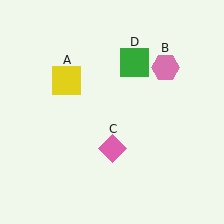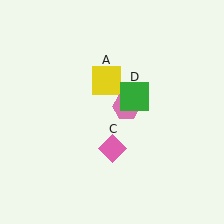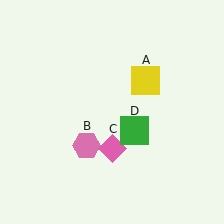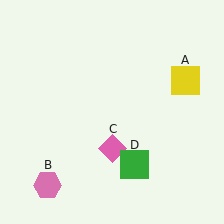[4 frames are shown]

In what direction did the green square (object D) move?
The green square (object D) moved down.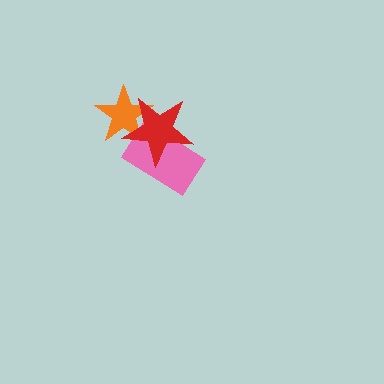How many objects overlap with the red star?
2 objects overlap with the red star.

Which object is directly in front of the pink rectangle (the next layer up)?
The orange star is directly in front of the pink rectangle.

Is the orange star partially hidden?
Yes, it is partially covered by another shape.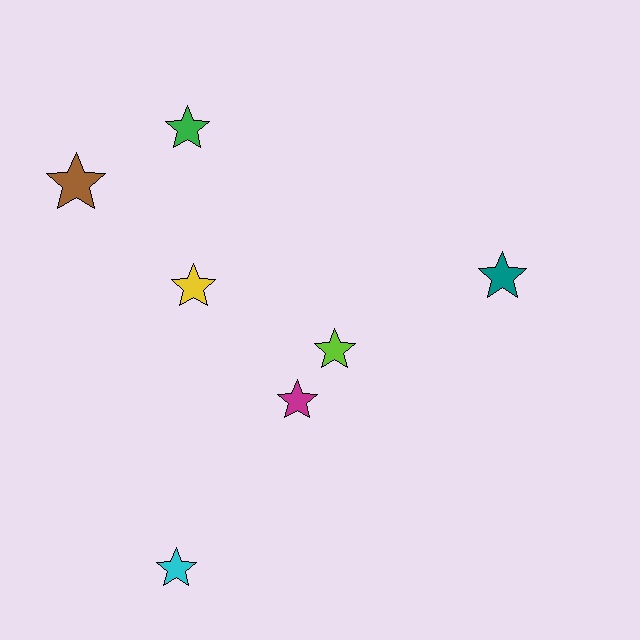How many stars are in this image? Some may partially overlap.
There are 7 stars.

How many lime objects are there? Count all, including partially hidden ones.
There is 1 lime object.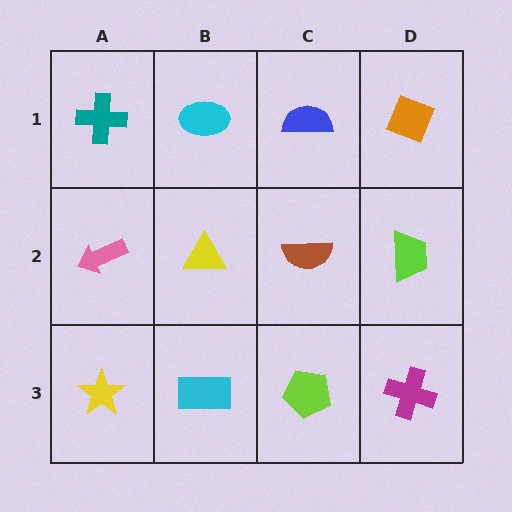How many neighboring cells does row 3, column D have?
2.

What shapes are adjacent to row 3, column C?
A brown semicircle (row 2, column C), a cyan rectangle (row 3, column B), a magenta cross (row 3, column D).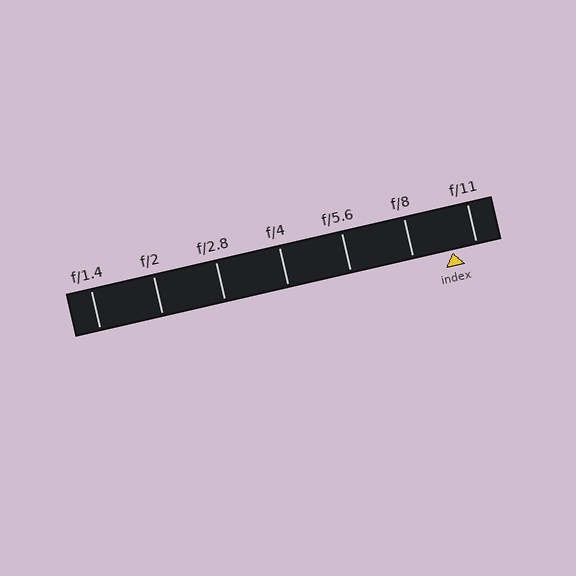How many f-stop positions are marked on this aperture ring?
There are 7 f-stop positions marked.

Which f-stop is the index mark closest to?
The index mark is closest to f/11.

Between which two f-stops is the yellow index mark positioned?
The index mark is between f/8 and f/11.